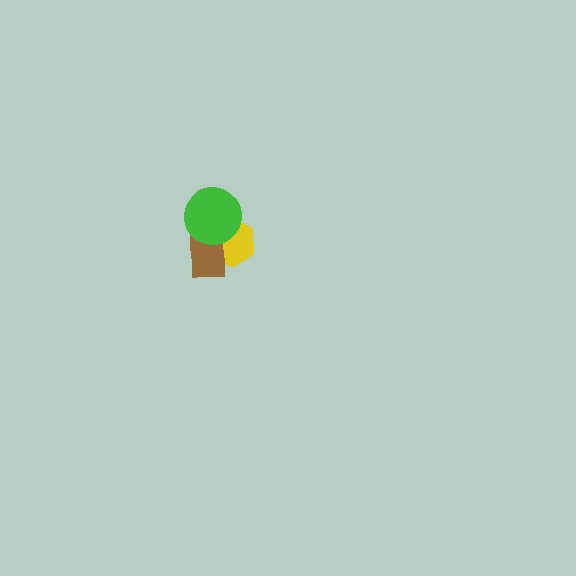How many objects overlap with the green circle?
2 objects overlap with the green circle.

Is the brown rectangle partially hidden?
Yes, it is partially covered by another shape.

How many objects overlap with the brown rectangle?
2 objects overlap with the brown rectangle.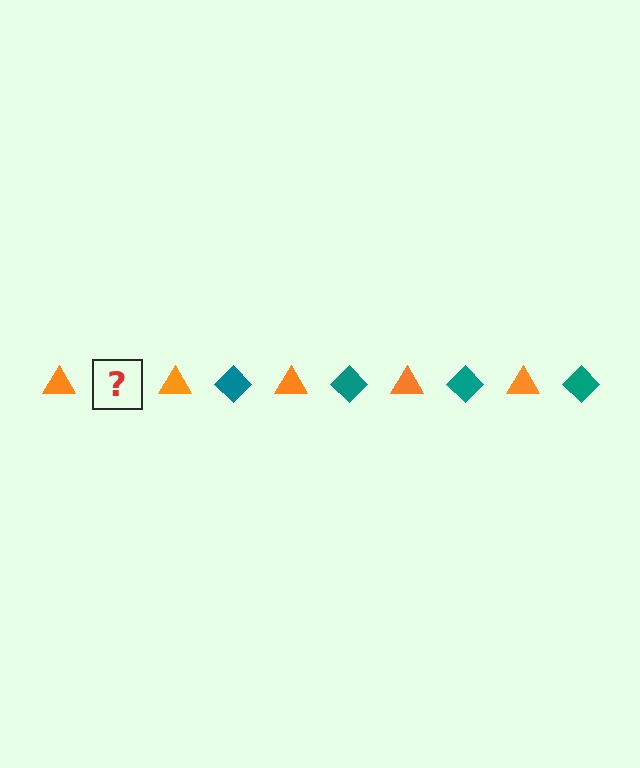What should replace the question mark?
The question mark should be replaced with a teal diamond.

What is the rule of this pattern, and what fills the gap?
The rule is that the pattern alternates between orange triangle and teal diamond. The gap should be filled with a teal diamond.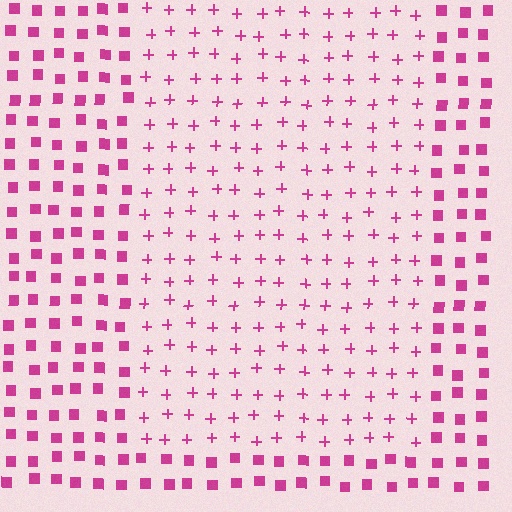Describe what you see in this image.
The image is filled with small magenta elements arranged in a uniform grid. A rectangle-shaped region contains plus signs, while the surrounding area contains squares. The boundary is defined purely by the change in element shape.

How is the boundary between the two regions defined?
The boundary is defined by a change in element shape: plus signs inside vs. squares outside. All elements share the same color and spacing.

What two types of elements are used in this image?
The image uses plus signs inside the rectangle region and squares outside it.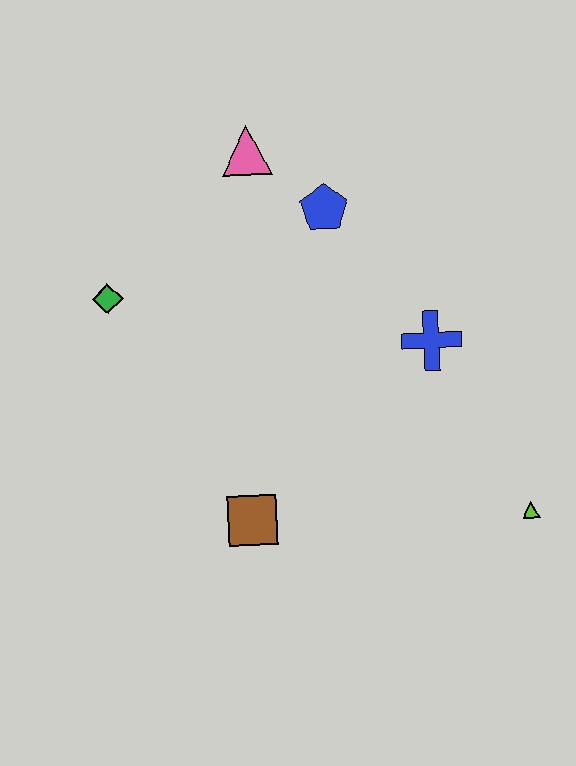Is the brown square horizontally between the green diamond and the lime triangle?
Yes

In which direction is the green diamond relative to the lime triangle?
The green diamond is to the left of the lime triangle.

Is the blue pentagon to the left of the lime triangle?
Yes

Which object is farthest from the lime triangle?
The green diamond is farthest from the lime triangle.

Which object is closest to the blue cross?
The blue pentagon is closest to the blue cross.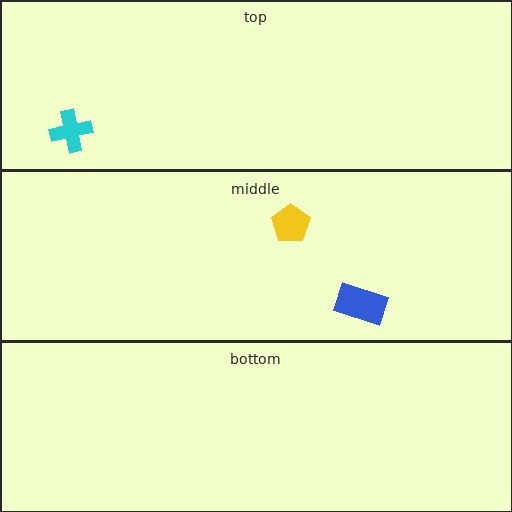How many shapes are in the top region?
1.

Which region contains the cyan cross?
The top region.